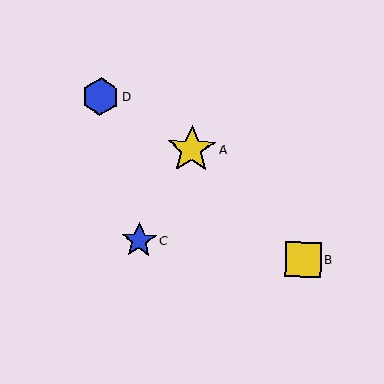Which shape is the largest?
The yellow star (labeled A) is the largest.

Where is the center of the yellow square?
The center of the yellow square is at (303, 260).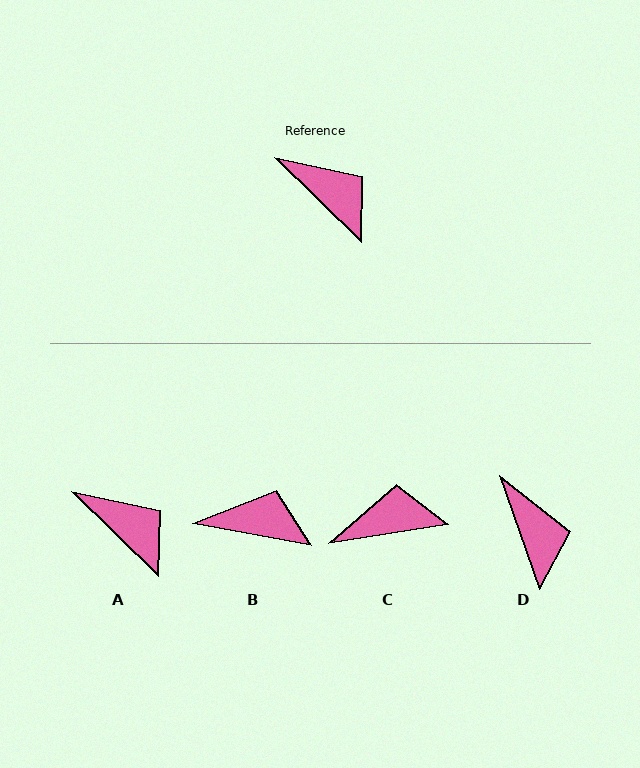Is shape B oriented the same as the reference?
No, it is off by about 33 degrees.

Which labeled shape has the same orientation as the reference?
A.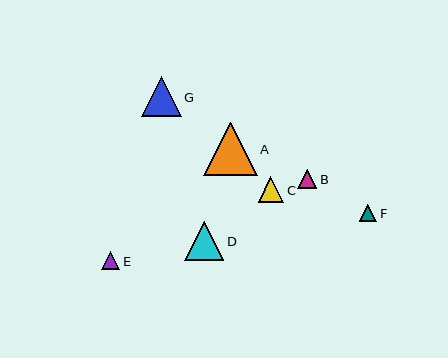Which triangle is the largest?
Triangle A is the largest with a size of approximately 53 pixels.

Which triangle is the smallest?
Triangle F is the smallest with a size of approximately 17 pixels.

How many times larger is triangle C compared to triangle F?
Triangle C is approximately 1.5 times the size of triangle F.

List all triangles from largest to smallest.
From largest to smallest: A, G, D, C, B, E, F.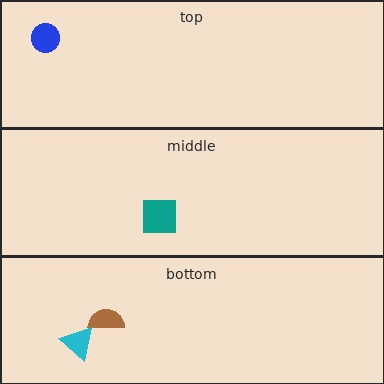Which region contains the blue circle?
The top region.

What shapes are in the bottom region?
The brown semicircle, the cyan triangle.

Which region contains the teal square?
The middle region.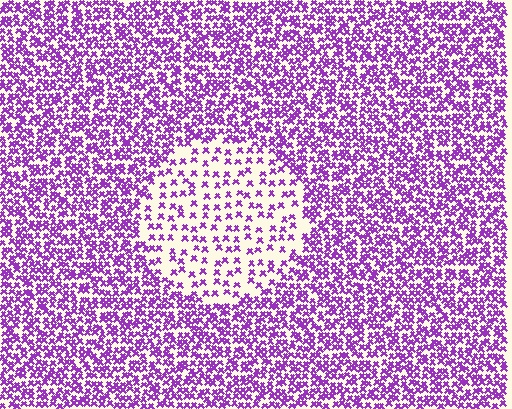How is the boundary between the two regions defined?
The boundary is defined by a change in element density (approximately 2.5x ratio). All elements are the same color, size, and shape.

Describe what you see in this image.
The image contains small purple elements arranged at two different densities. A circle-shaped region is visible where the elements are less densely packed than the surrounding area.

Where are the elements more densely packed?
The elements are more densely packed outside the circle boundary.